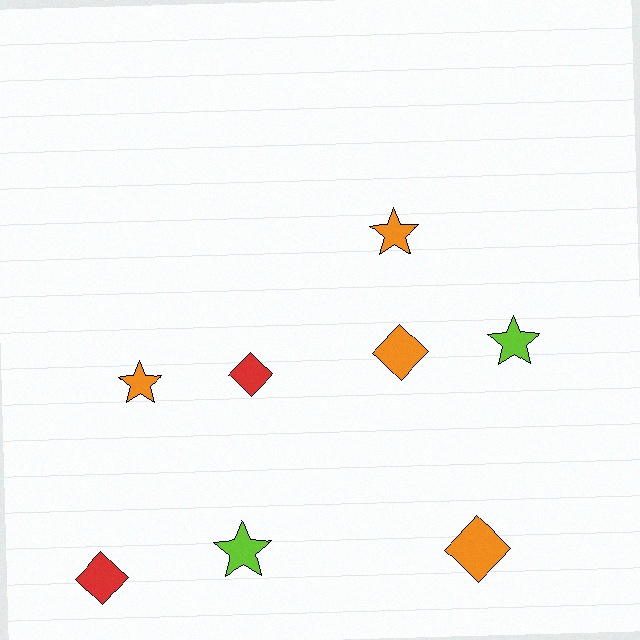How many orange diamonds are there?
There are 2 orange diamonds.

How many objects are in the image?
There are 8 objects.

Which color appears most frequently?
Orange, with 4 objects.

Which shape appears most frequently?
Star, with 4 objects.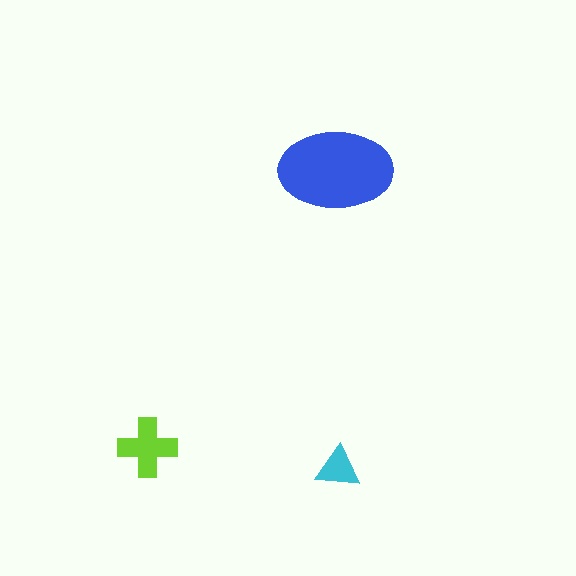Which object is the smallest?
The cyan triangle.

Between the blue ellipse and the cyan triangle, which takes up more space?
The blue ellipse.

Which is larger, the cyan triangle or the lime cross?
The lime cross.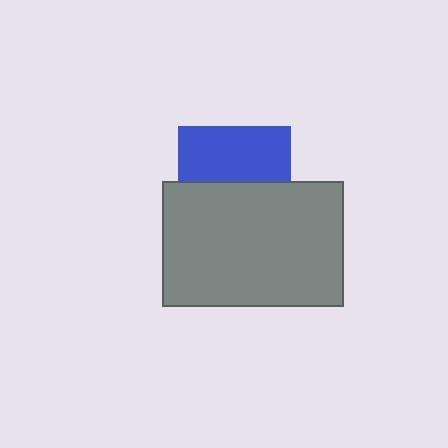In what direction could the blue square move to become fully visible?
The blue square could move up. That would shift it out from behind the gray rectangle entirely.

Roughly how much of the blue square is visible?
About half of it is visible (roughly 49%).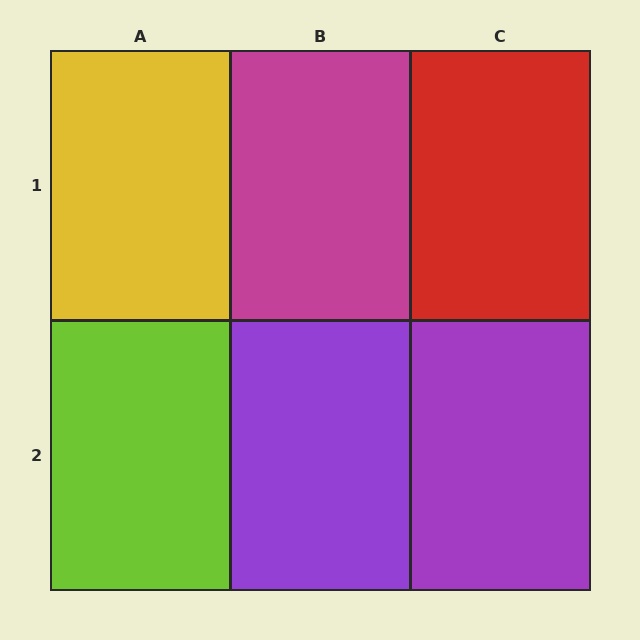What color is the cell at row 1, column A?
Yellow.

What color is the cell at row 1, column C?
Red.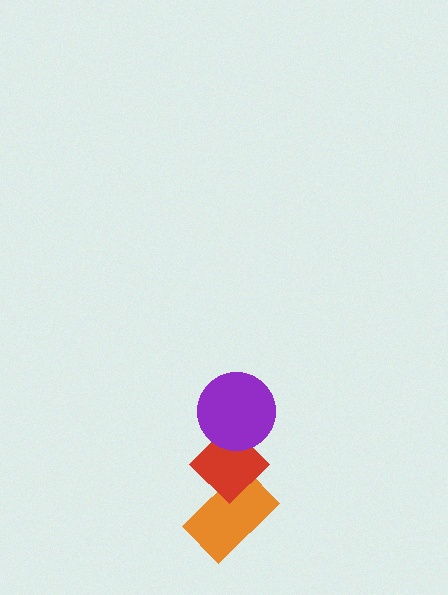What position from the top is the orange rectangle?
The orange rectangle is 3rd from the top.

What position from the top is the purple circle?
The purple circle is 1st from the top.